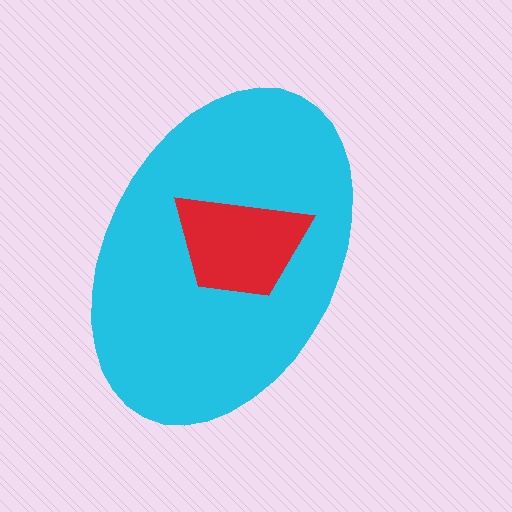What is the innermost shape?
The red trapezoid.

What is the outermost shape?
The cyan ellipse.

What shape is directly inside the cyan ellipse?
The red trapezoid.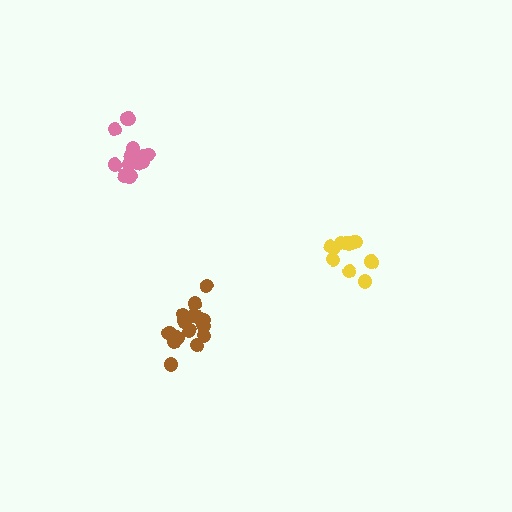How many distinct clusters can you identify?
There are 3 distinct clusters.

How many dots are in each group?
Group 1: 10 dots, Group 2: 14 dots, Group 3: 15 dots (39 total).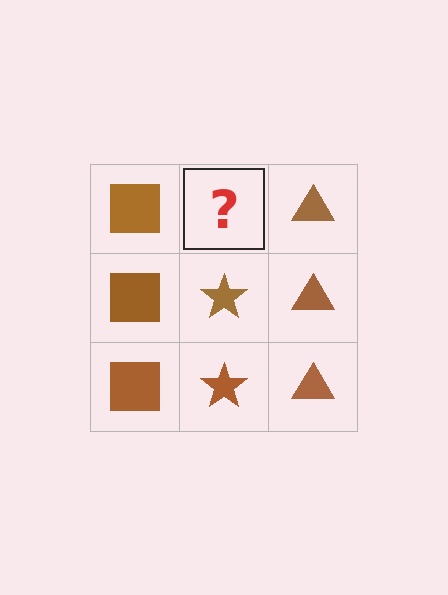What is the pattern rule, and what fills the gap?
The rule is that each column has a consistent shape. The gap should be filled with a brown star.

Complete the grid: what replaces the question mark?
The question mark should be replaced with a brown star.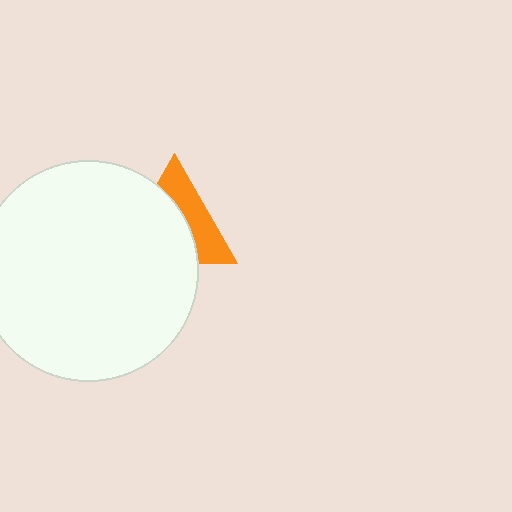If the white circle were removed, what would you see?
You would see the complete orange triangle.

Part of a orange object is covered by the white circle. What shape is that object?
It is a triangle.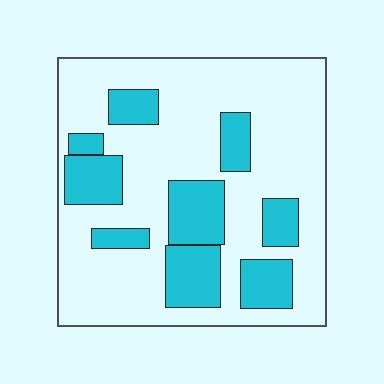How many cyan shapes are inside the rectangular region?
9.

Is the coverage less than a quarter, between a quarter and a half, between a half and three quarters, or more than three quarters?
Between a quarter and a half.